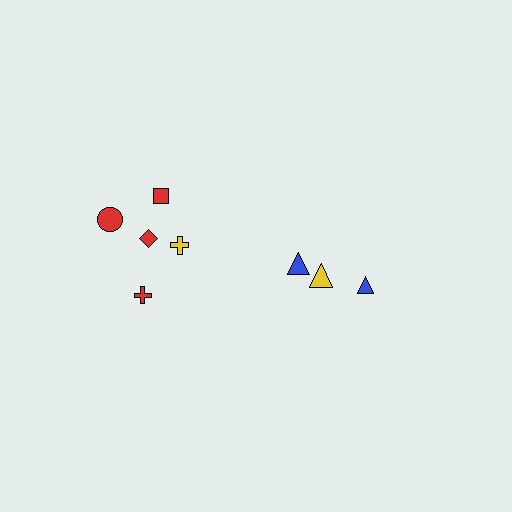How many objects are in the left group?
There are 5 objects.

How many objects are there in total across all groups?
There are 8 objects.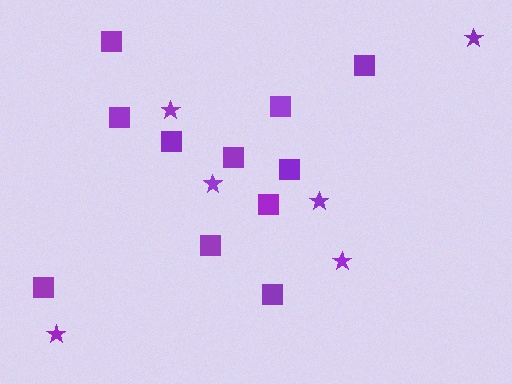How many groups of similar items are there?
There are 2 groups: one group of squares (11) and one group of stars (6).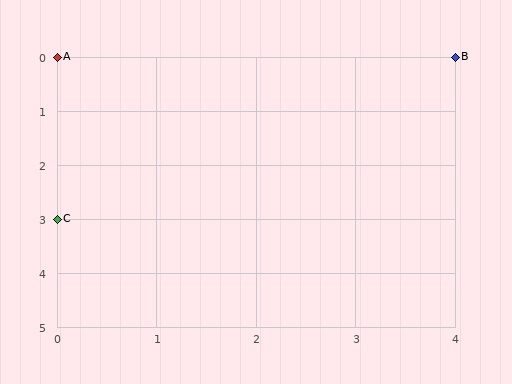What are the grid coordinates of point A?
Point A is at grid coordinates (0, 0).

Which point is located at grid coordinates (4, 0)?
Point B is at (4, 0).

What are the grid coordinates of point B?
Point B is at grid coordinates (4, 0).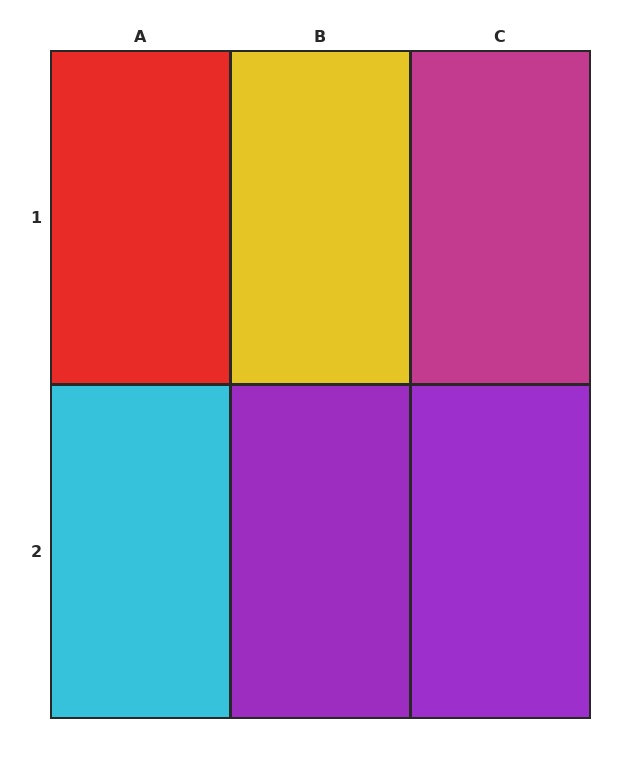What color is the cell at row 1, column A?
Red.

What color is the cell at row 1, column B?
Yellow.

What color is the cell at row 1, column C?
Magenta.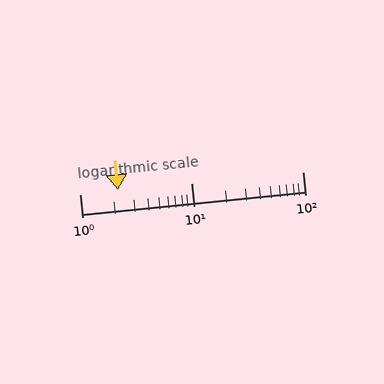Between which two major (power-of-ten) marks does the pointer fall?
The pointer is between 1 and 10.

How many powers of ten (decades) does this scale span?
The scale spans 2 decades, from 1 to 100.